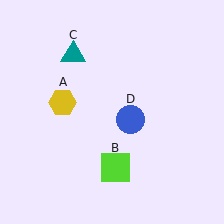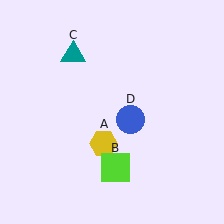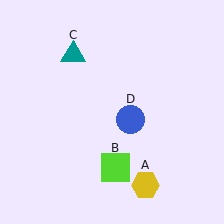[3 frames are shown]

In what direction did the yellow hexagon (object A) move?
The yellow hexagon (object A) moved down and to the right.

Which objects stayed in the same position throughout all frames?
Lime square (object B) and teal triangle (object C) and blue circle (object D) remained stationary.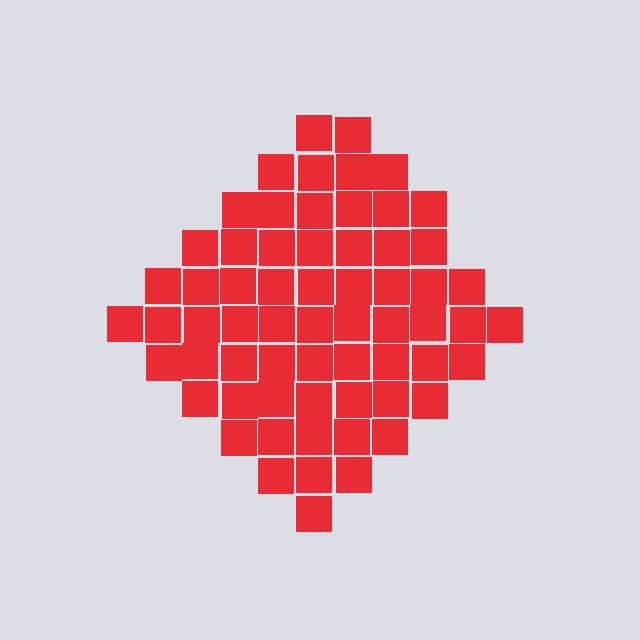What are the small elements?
The small elements are squares.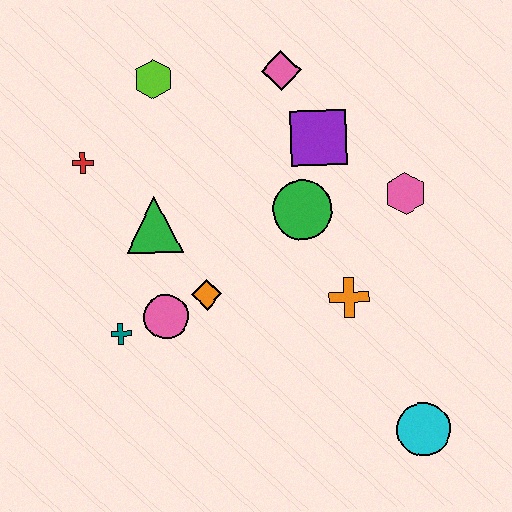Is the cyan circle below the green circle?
Yes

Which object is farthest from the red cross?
The cyan circle is farthest from the red cross.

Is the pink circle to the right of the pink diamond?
No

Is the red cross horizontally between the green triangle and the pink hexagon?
No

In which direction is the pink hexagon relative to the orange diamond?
The pink hexagon is to the right of the orange diamond.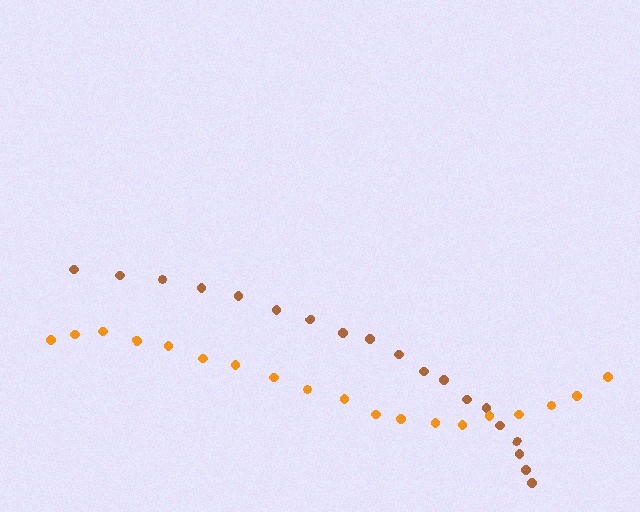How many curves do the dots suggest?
There are 2 distinct paths.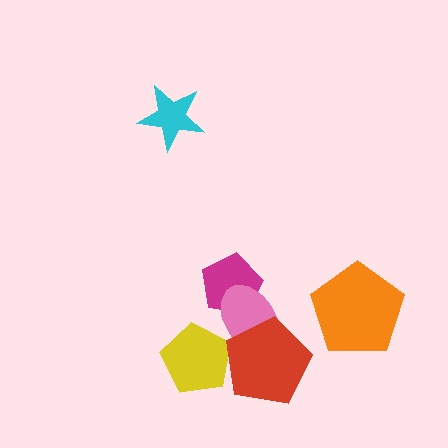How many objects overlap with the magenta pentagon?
1 object overlaps with the magenta pentagon.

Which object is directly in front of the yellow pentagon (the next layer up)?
The pink ellipse is directly in front of the yellow pentagon.